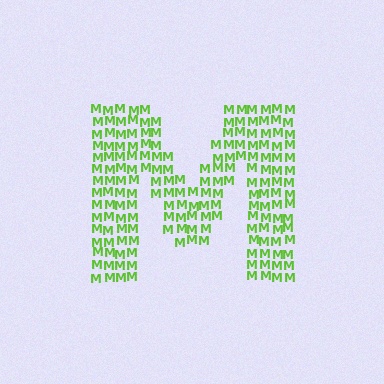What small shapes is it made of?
It is made of small letter M's.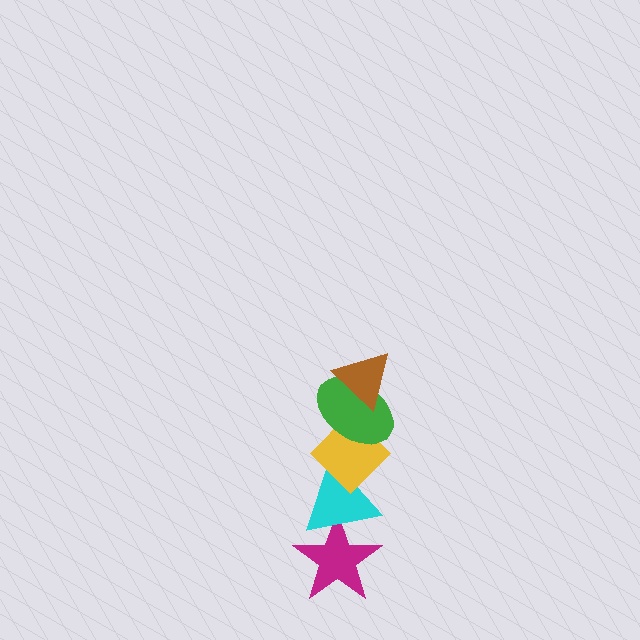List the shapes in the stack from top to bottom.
From top to bottom: the brown triangle, the green ellipse, the yellow diamond, the cyan triangle, the magenta star.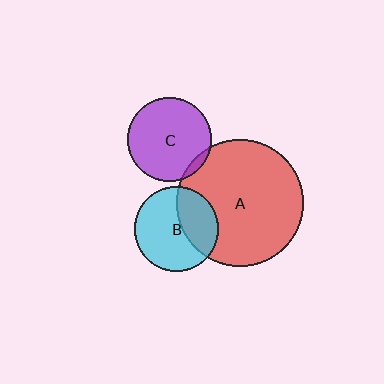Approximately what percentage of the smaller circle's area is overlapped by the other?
Approximately 5%.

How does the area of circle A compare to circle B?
Approximately 2.3 times.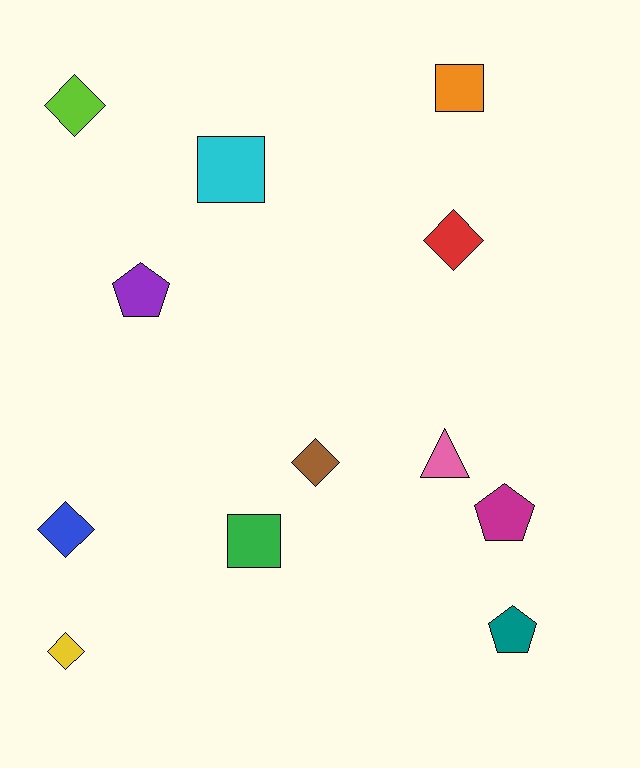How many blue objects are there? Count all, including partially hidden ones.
There is 1 blue object.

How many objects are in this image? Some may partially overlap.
There are 12 objects.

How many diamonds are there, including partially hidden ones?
There are 5 diamonds.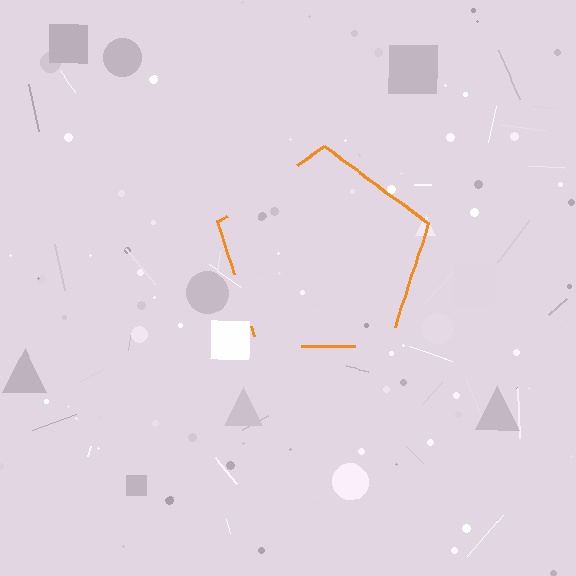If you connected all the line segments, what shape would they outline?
They would outline a pentagon.